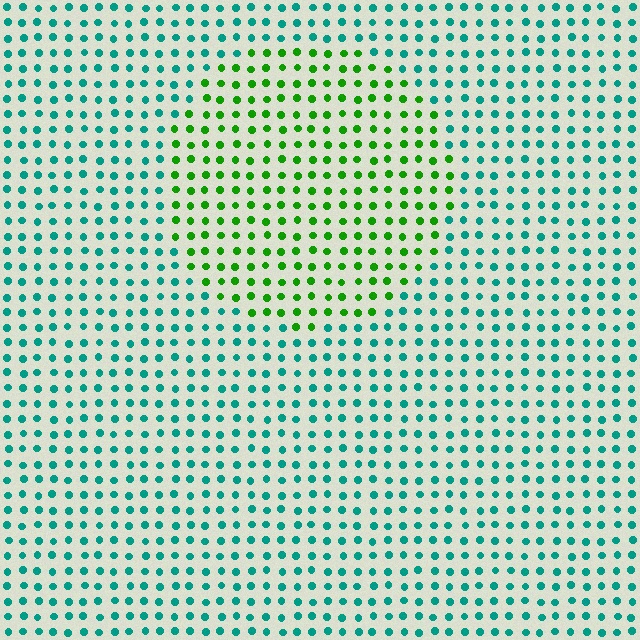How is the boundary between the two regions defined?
The boundary is defined purely by a slight shift in hue (about 57 degrees). Spacing, size, and orientation are identical on both sides.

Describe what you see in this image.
The image is filled with small teal elements in a uniform arrangement. A circle-shaped region is visible where the elements are tinted to a slightly different hue, forming a subtle color boundary.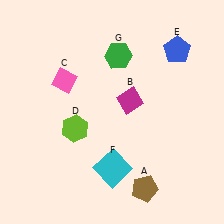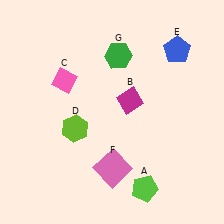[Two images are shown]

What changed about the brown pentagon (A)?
In Image 1, A is brown. In Image 2, it changed to lime.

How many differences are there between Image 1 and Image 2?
There are 2 differences between the two images.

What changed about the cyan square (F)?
In Image 1, F is cyan. In Image 2, it changed to pink.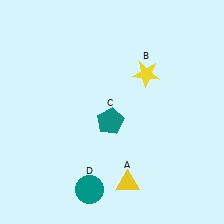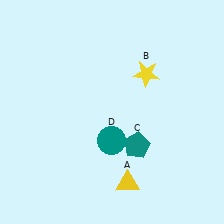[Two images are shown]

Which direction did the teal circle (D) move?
The teal circle (D) moved up.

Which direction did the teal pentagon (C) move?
The teal pentagon (C) moved right.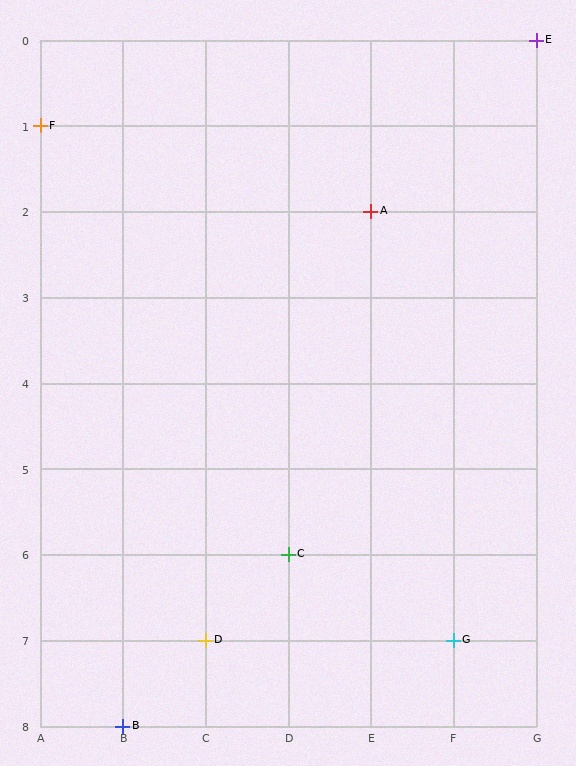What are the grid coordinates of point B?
Point B is at grid coordinates (B, 8).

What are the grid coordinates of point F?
Point F is at grid coordinates (A, 1).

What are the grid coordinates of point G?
Point G is at grid coordinates (F, 7).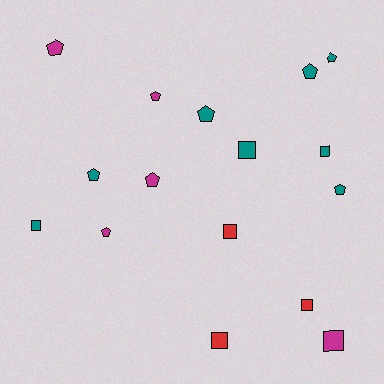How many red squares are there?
There are 3 red squares.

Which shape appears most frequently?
Pentagon, with 9 objects.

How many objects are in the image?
There are 16 objects.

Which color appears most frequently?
Teal, with 8 objects.